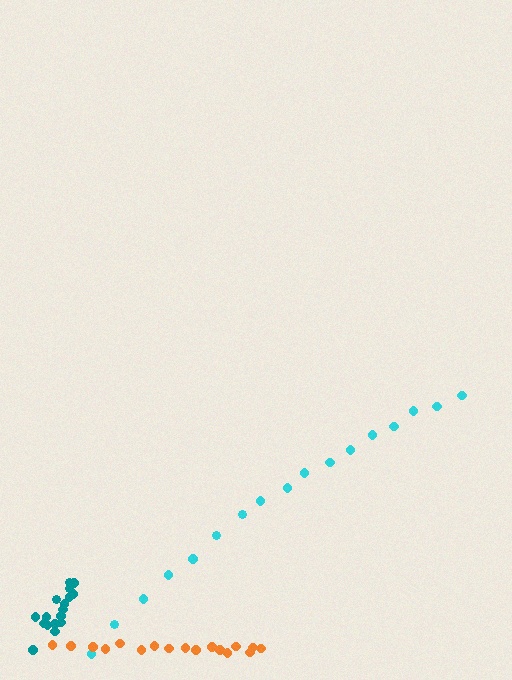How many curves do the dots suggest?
There are 3 distinct paths.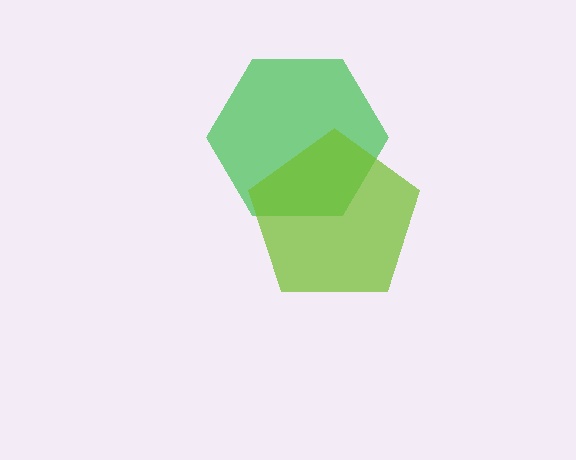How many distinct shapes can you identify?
There are 2 distinct shapes: a green hexagon, a lime pentagon.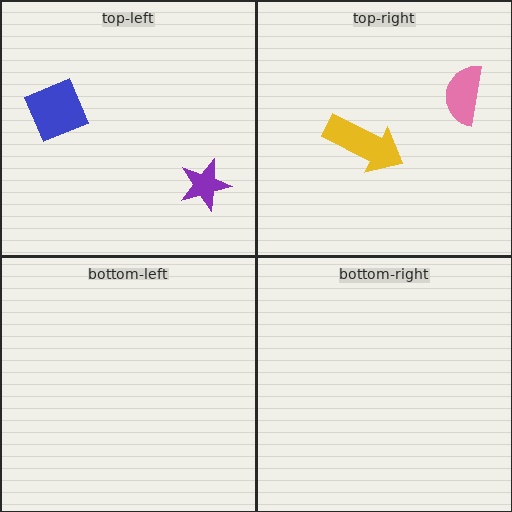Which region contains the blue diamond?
The top-left region.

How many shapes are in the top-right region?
2.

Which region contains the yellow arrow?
The top-right region.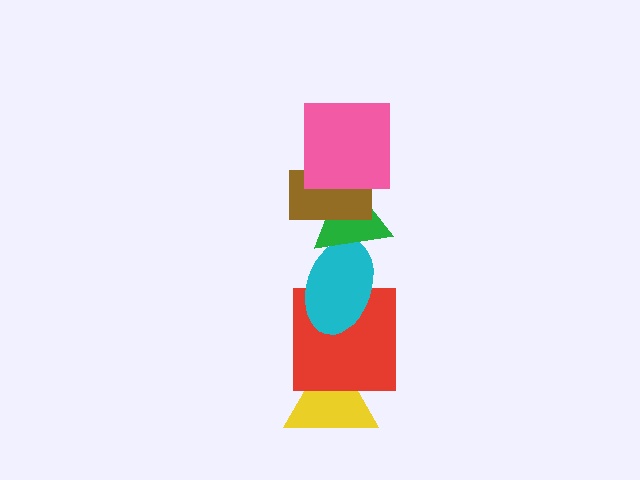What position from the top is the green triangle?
The green triangle is 3rd from the top.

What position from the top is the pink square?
The pink square is 1st from the top.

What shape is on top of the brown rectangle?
The pink square is on top of the brown rectangle.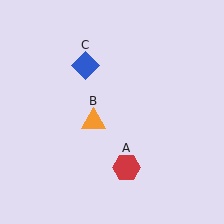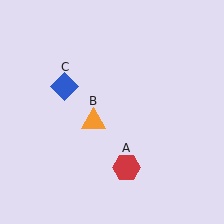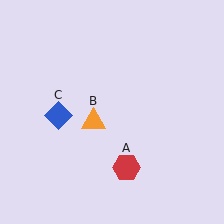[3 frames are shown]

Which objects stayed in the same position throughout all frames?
Red hexagon (object A) and orange triangle (object B) remained stationary.